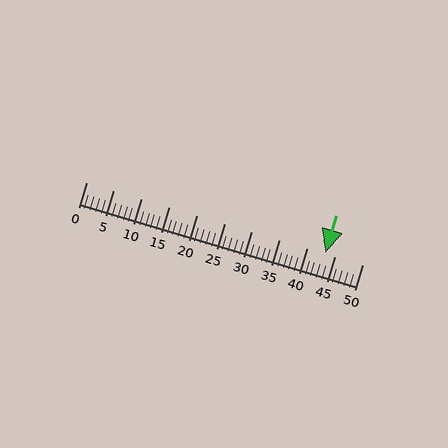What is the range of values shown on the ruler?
The ruler shows values from 0 to 50.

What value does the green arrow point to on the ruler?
The green arrow points to approximately 43.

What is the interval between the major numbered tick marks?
The major tick marks are spaced 5 units apart.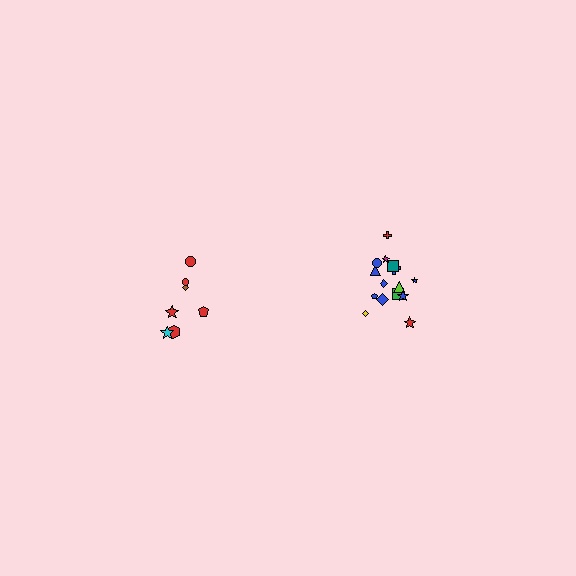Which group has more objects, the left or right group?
The right group.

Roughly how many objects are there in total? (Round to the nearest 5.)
Roughly 20 objects in total.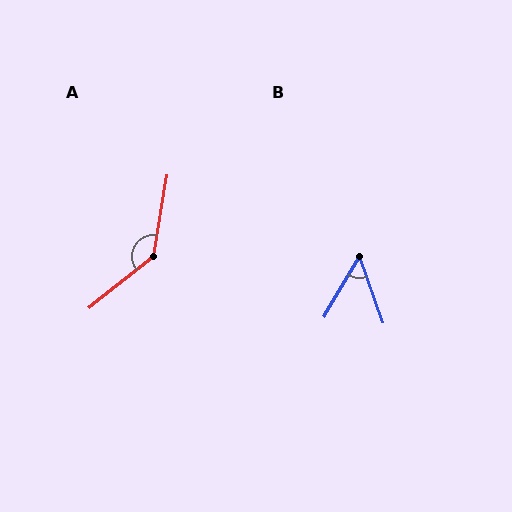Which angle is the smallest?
B, at approximately 50 degrees.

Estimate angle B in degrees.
Approximately 50 degrees.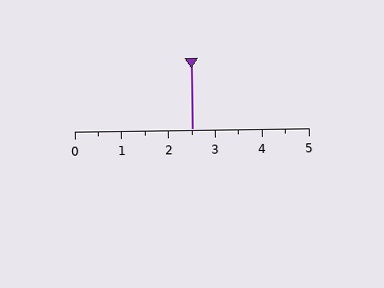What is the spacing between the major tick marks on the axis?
The major ticks are spaced 1 apart.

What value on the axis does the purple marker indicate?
The marker indicates approximately 2.5.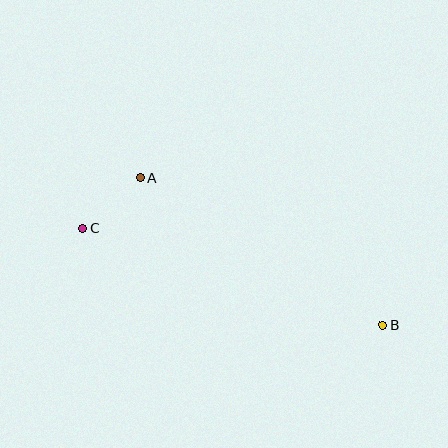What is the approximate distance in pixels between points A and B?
The distance between A and B is approximately 284 pixels.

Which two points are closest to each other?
Points A and C are closest to each other.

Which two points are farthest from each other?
Points B and C are farthest from each other.